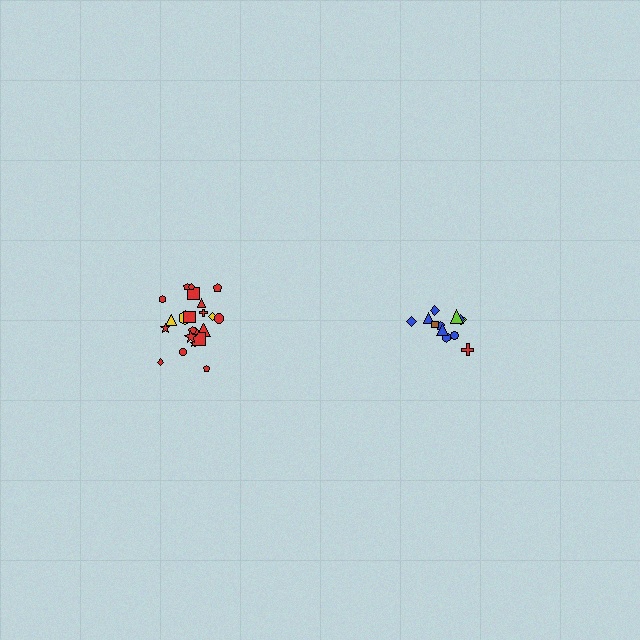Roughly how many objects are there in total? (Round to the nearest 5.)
Roughly 35 objects in total.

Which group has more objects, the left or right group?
The left group.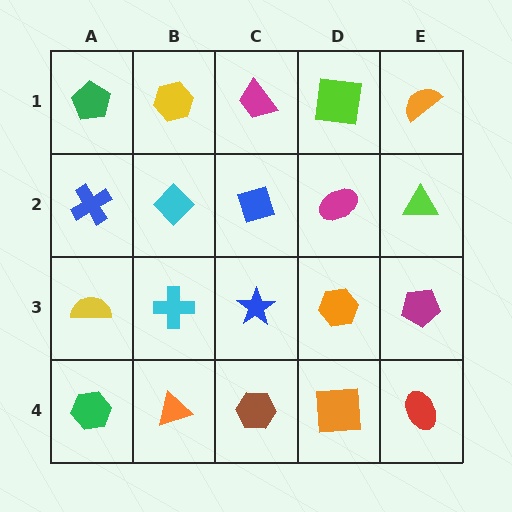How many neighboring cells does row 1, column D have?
3.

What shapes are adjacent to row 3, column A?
A blue cross (row 2, column A), a green hexagon (row 4, column A), a cyan cross (row 3, column B).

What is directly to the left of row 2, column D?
A blue diamond.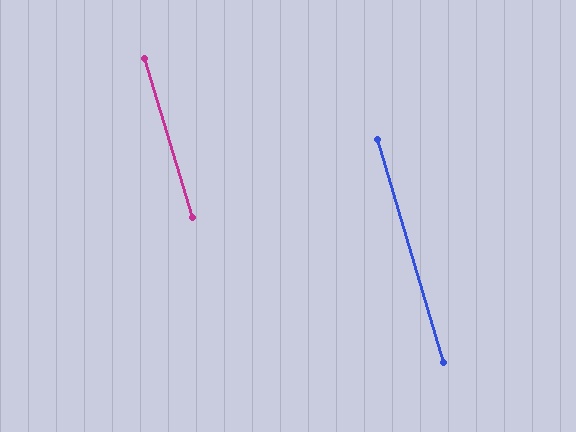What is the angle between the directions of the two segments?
Approximately 0 degrees.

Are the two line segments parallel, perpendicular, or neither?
Parallel — their directions differ by only 0.2°.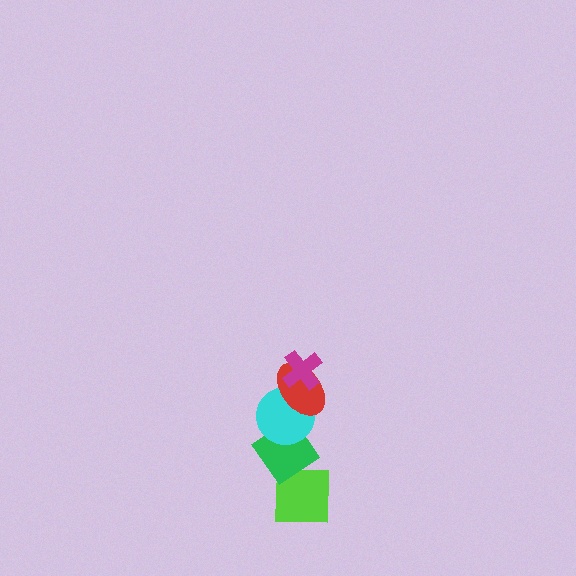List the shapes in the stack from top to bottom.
From top to bottom: the magenta cross, the red ellipse, the cyan circle, the green diamond, the lime square.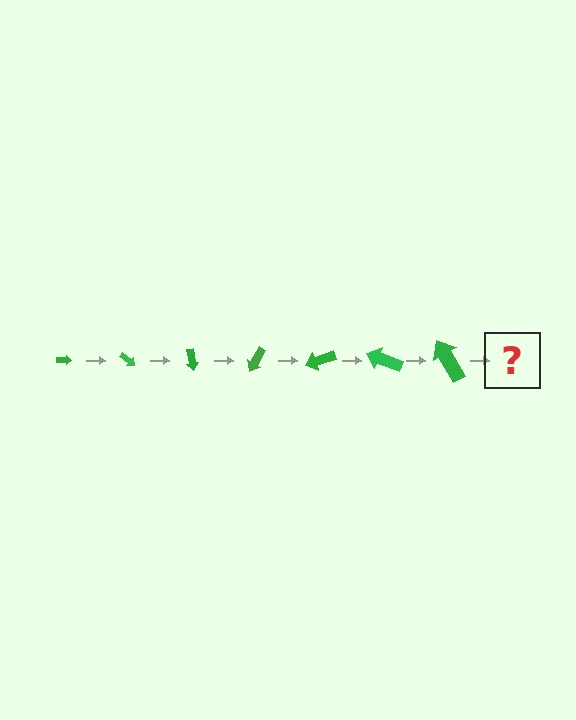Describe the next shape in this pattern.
It should be an arrow, larger than the previous one and rotated 280 degrees from the start.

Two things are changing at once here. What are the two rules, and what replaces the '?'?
The two rules are that the arrow grows larger each step and it rotates 40 degrees each step. The '?' should be an arrow, larger than the previous one and rotated 280 degrees from the start.